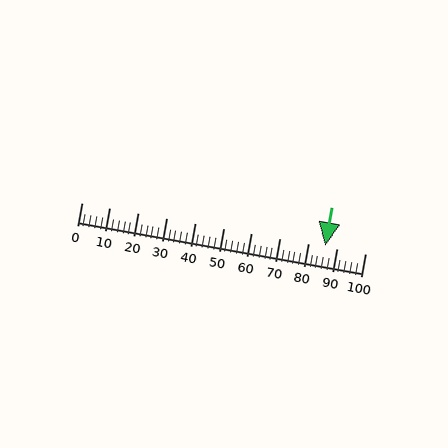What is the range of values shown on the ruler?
The ruler shows values from 0 to 100.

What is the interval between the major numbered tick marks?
The major tick marks are spaced 10 units apart.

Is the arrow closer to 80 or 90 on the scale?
The arrow is closer to 90.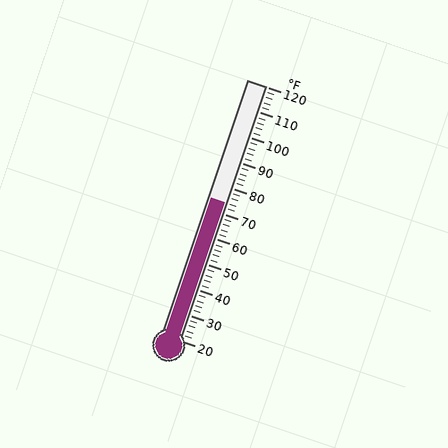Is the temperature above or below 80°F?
The temperature is below 80°F.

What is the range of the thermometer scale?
The thermometer scale ranges from 20°F to 120°F.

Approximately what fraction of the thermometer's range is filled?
The thermometer is filled to approximately 55% of its range.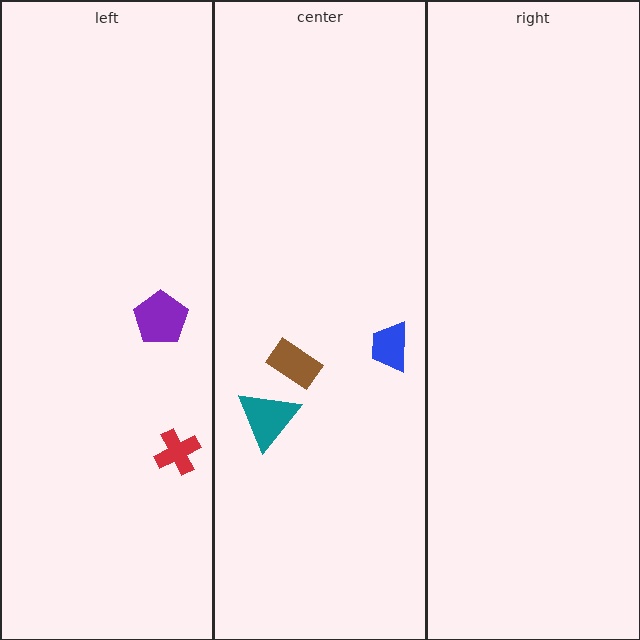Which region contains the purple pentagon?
The left region.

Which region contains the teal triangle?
The center region.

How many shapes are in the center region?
3.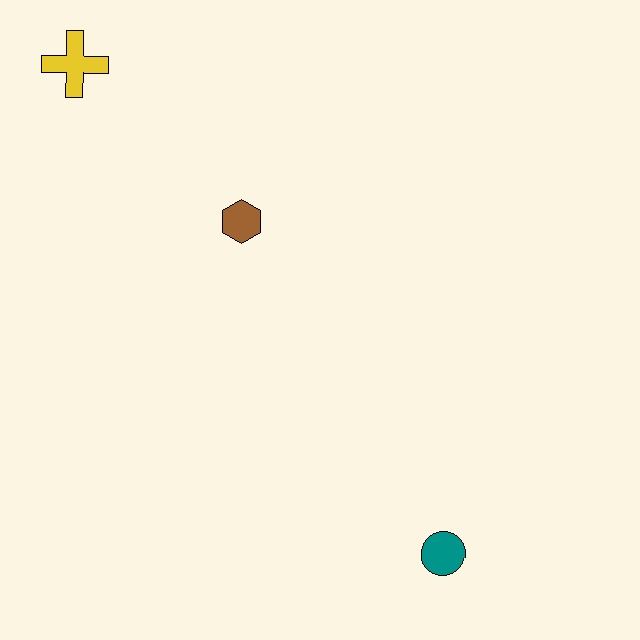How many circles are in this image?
There is 1 circle.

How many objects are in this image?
There are 3 objects.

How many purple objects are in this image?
There are no purple objects.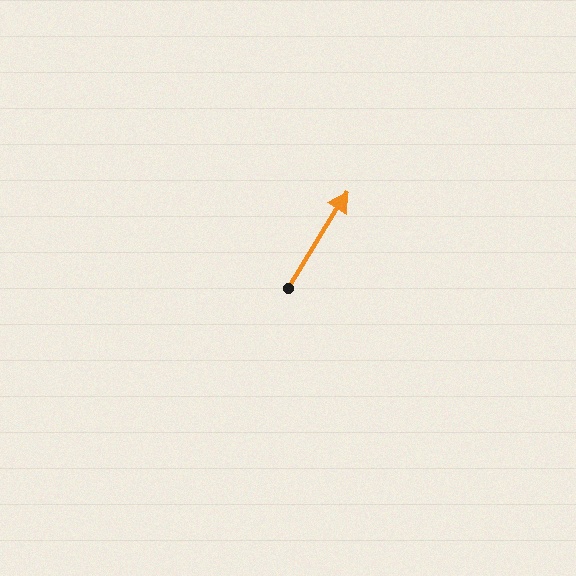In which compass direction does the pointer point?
Northeast.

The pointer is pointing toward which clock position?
Roughly 1 o'clock.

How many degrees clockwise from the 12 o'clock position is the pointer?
Approximately 32 degrees.